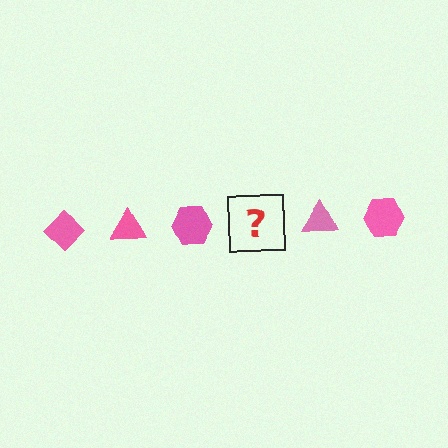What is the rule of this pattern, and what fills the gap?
The rule is that the pattern cycles through diamond, triangle, hexagon shapes in pink. The gap should be filled with a pink diamond.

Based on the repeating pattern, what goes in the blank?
The blank should be a pink diamond.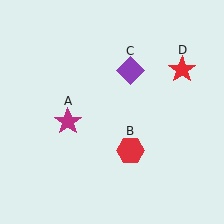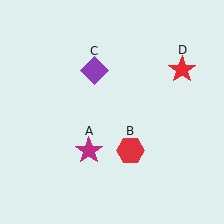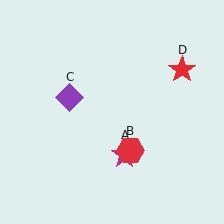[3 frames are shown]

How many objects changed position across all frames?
2 objects changed position: magenta star (object A), purple diamond (object C).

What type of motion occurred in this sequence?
The magenta star (object A), purple diamond (object C) rotated counterclockwise around the center of the scene.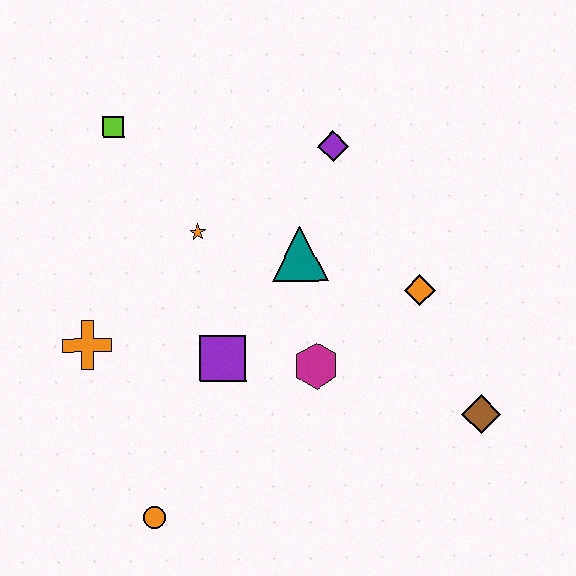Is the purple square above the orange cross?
No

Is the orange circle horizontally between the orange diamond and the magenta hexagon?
No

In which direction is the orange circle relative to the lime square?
The orange circle is below the lime square.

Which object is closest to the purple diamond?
The teal triangle is closest to the purple diamond.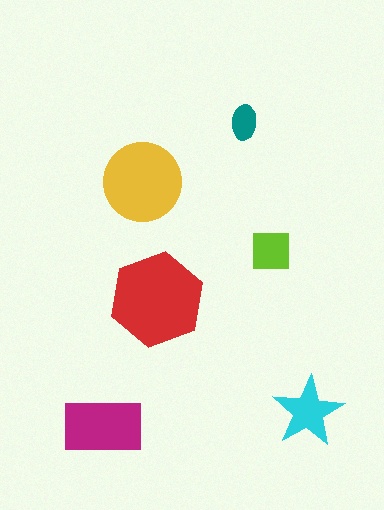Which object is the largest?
The red hexagon.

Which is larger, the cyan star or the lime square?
The cyan star.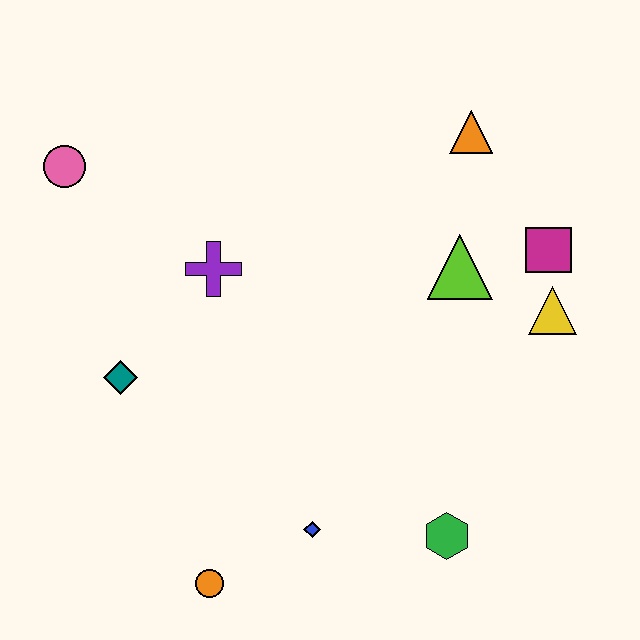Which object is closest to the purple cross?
The teal diamond is closest to the purple cross.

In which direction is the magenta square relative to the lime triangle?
The magenta square is to the right of the lime triangle.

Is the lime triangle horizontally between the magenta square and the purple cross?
Yes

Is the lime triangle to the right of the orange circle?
Yes